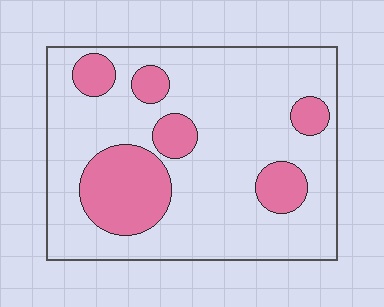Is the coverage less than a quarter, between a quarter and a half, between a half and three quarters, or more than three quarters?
Less than a quarter.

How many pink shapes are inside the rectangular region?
6.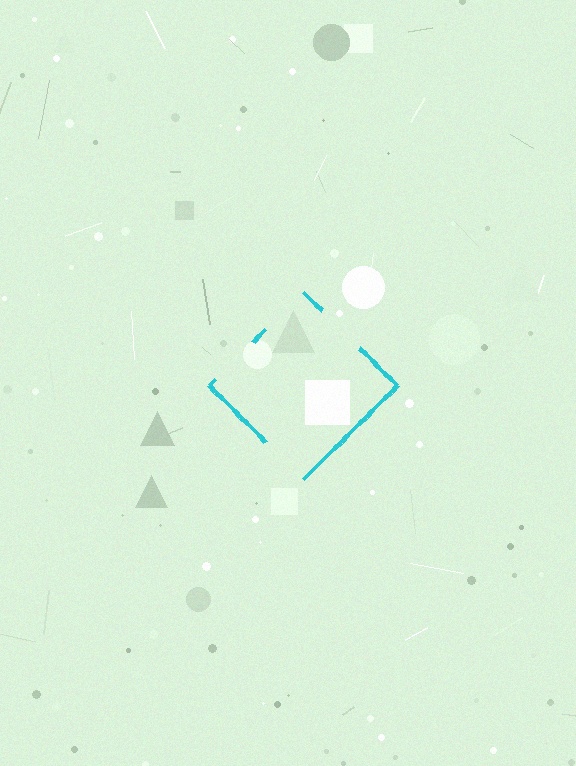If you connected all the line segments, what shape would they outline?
They would outline a diamond.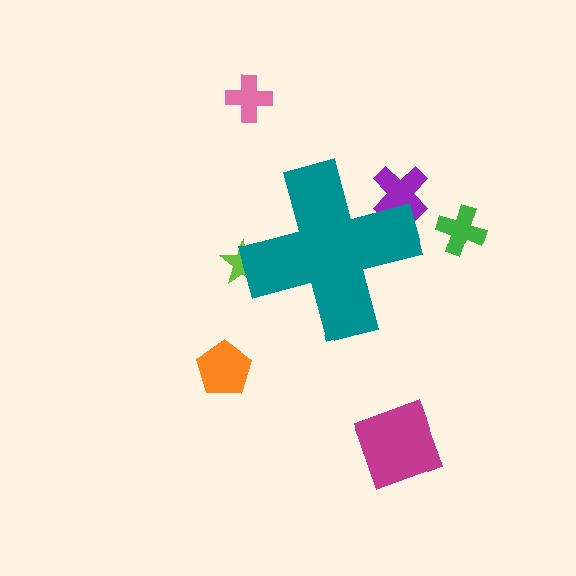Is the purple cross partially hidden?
Yes, the purple cross is partially hidden behind the teal cross.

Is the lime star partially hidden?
Yes, the lime star is partially hidden behind the teal cross.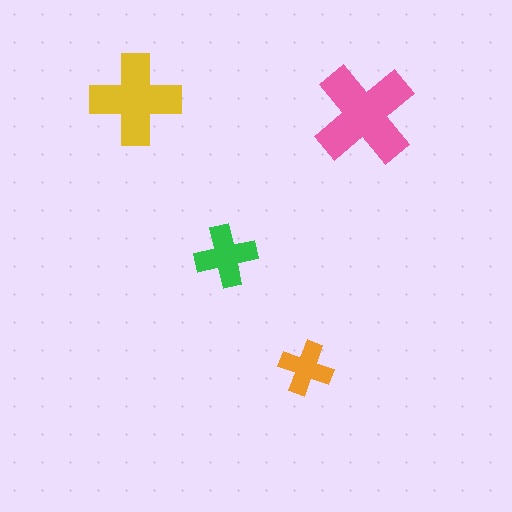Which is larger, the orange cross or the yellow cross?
The yellow one.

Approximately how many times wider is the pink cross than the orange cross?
About 2 times wider.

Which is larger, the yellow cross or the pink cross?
The pink one.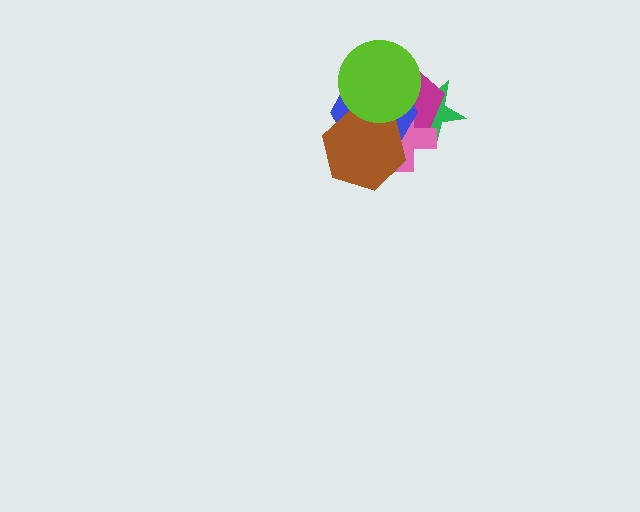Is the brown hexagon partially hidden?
Yes, it is partially covered by another shape.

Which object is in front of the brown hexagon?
The lime circle is in front of the brown hexagon.